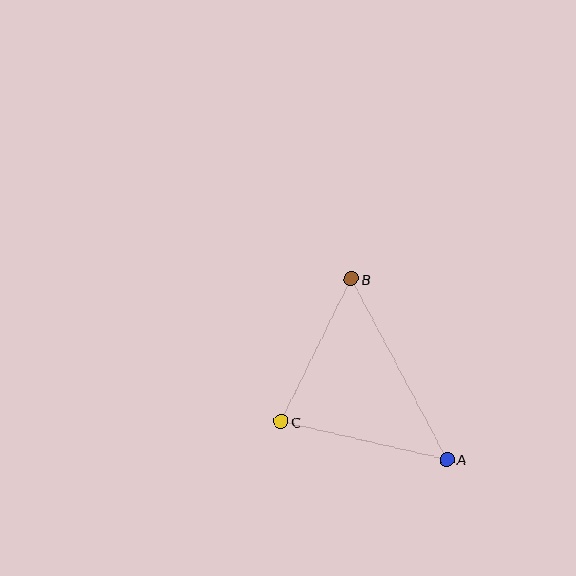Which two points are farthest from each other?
Points A and B are farthest from each other.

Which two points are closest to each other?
Points B and C are closest to each other.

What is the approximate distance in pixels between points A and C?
The distance between A and C is approximately 170 pixels.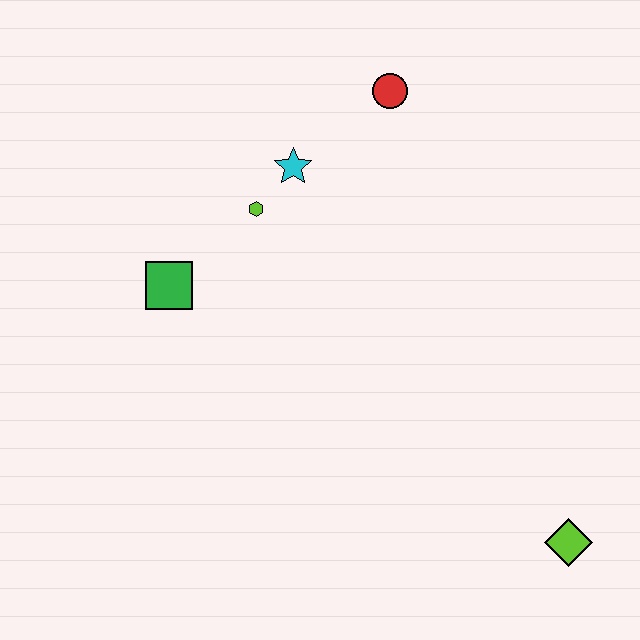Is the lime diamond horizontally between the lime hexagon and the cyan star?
No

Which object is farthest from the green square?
The lime diamond is farthest from the green square.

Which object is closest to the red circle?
The cyan star is closest to the red circle.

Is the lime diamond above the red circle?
No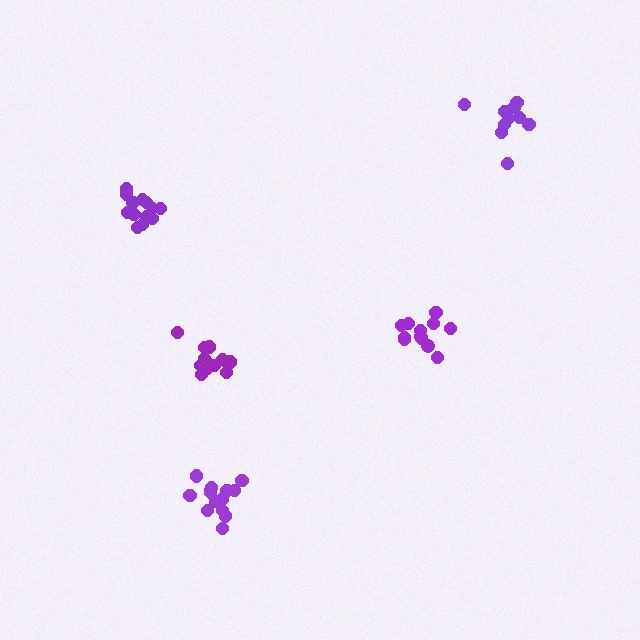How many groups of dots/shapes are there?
There are 5 groups.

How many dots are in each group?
Group 1: 13 dots, Group 2: 11 dots, Group 3: 12 dots, Group 4: 13 dots, Group 5: 15 dots (64 total).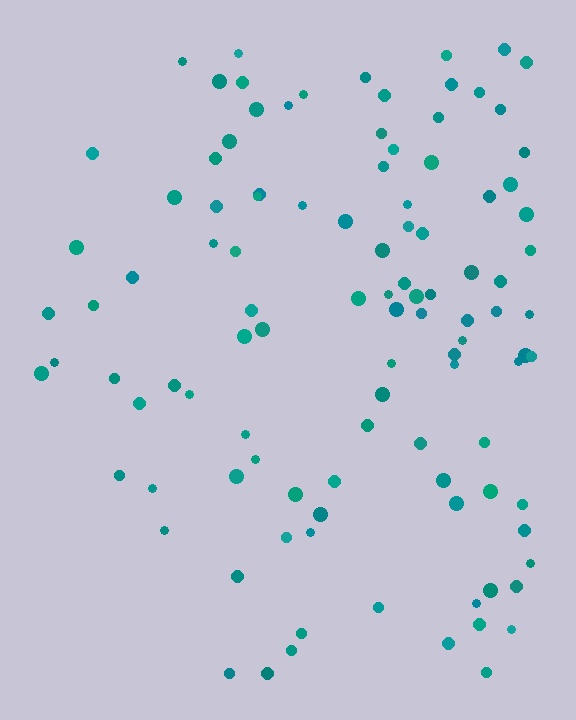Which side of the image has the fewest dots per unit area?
The left.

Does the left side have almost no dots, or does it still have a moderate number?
Still a moderate number, just noticeably fewer than the right.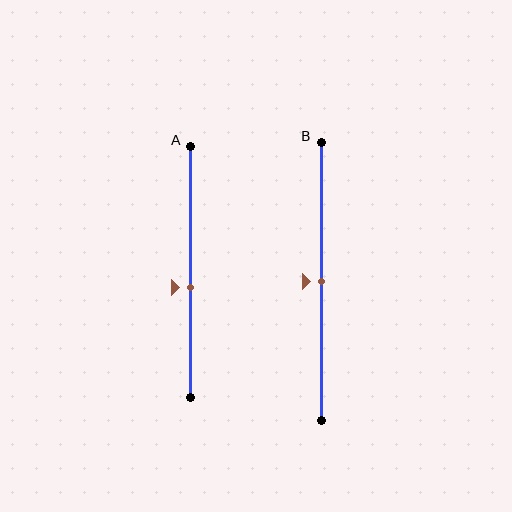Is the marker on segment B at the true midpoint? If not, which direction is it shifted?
Yes, the marker on segment B is at the true midpoint.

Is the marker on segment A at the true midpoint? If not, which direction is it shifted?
No, the marker on segment A is shifted downward by about 6% of the segment length.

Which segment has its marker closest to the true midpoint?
Segment B has its marker closest to the true midpoint.